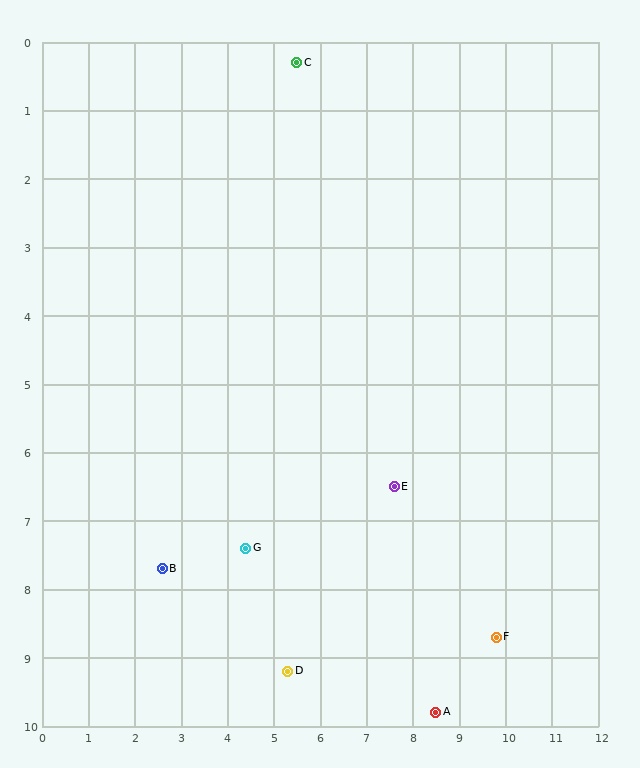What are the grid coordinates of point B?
Point B is at approximately (2.6, 7.7).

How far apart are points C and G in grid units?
Points C and G are about 7.2 grid units apart.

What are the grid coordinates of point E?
Point E is at approximately (7.6, 6.5).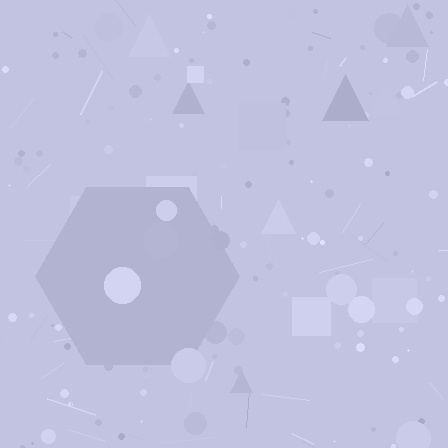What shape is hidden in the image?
A hexagon is hidden in the image.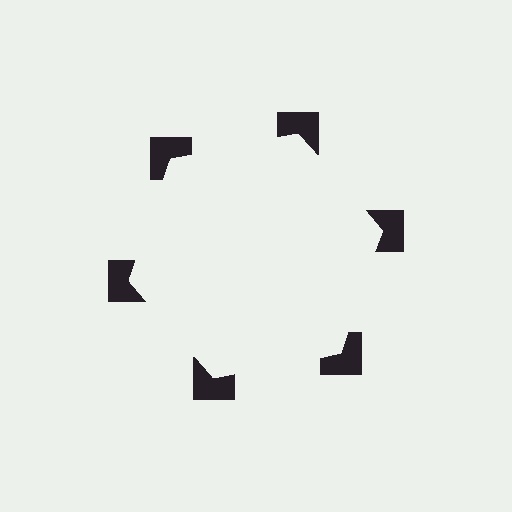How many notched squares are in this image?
There are 6 — one at each vertex of the illusory hexagon.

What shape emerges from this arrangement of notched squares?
An illusory hexagon — its edges are inferred from the aligned wedge cuts in the notched squares, not physically drawn.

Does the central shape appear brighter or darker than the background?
It typically appears slightly brighter than the background, even though no actual brightness change is drawn.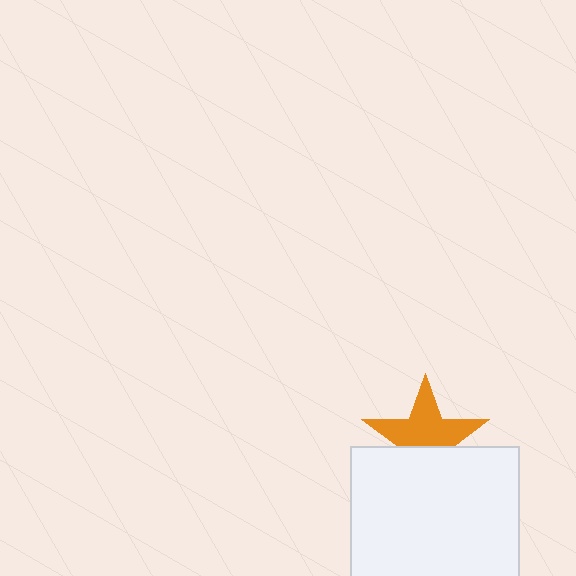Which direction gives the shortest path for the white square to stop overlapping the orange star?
Moving down gives the shortest separation.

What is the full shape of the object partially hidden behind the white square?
The partially hidden object is an orange star.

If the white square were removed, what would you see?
You would see the complete orange star.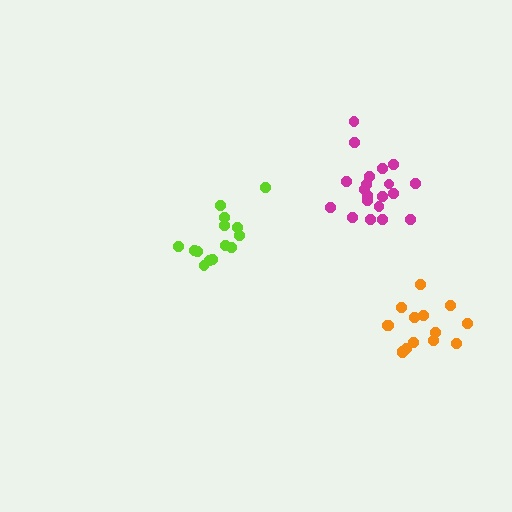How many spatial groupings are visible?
There are 3 spatial groupings.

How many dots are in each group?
Group 1: 20 dots, Group 2: 14 dots, Group 3: 15 dots (49 total).